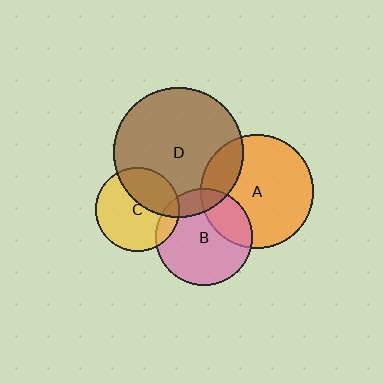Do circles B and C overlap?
Yes.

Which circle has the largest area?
Circle D (brown).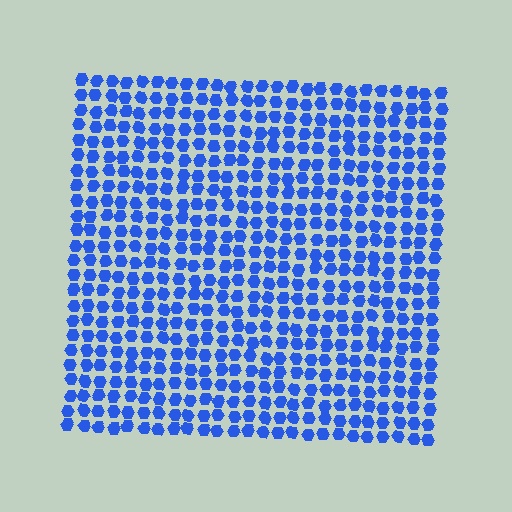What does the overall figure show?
The overall figure shows a square.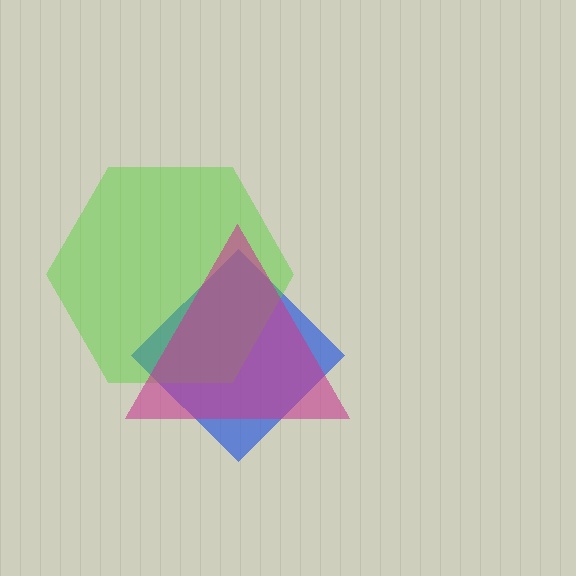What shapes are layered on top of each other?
The layered shapes are: a blue diamond, a lime hexagon, a magenta triangle.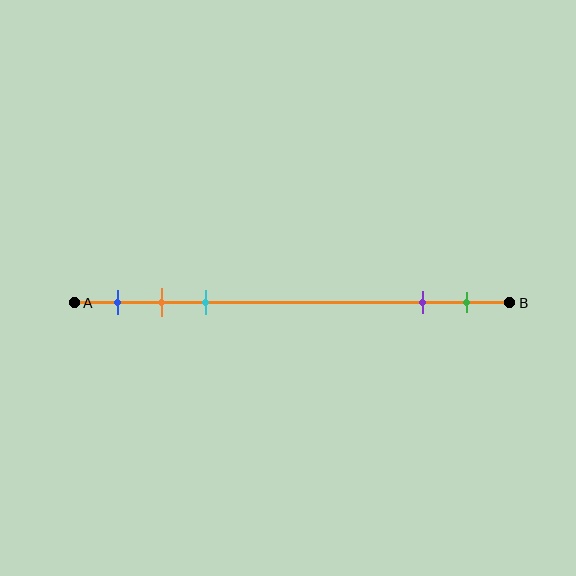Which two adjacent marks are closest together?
The orange and cyan marks are the closest adjacent pair.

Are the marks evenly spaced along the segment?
No, the marks are not evenly spaced.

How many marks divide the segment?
There are 5 marks dividing the segment.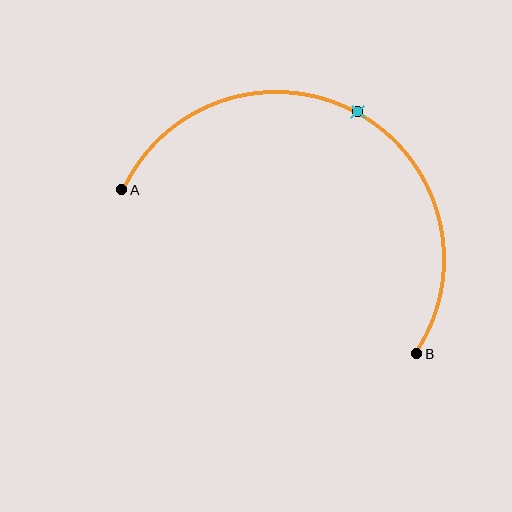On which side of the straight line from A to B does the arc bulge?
The arc bulges above the straight line connecting A and B.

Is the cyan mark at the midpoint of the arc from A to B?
Yes. The cyan mark lies on the arc at equal arc-length from both A and B — it is the arc midpoint.